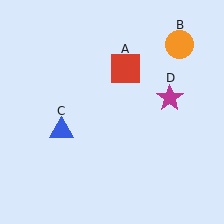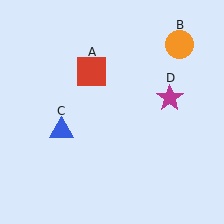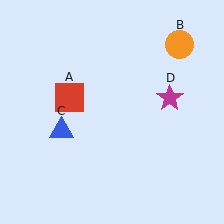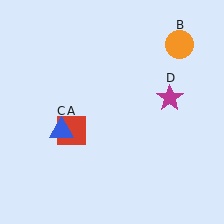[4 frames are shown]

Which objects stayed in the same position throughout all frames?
Orange circle (object B) and blue triangle (object C) and magenta star (object D) remained stationary.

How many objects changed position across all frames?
1 object changed position: red square (object A).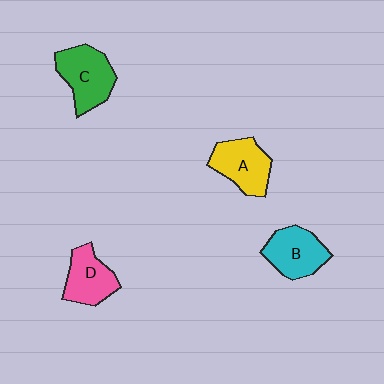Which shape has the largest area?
Shape C (green).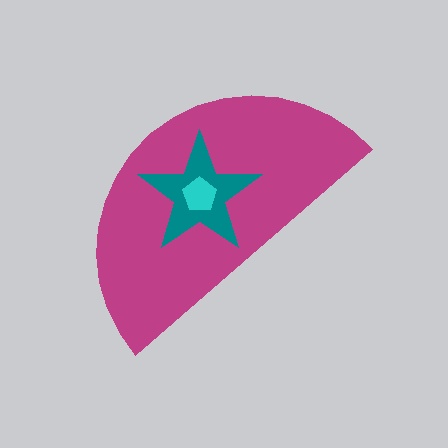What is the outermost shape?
The magenta semicircle.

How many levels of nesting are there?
3.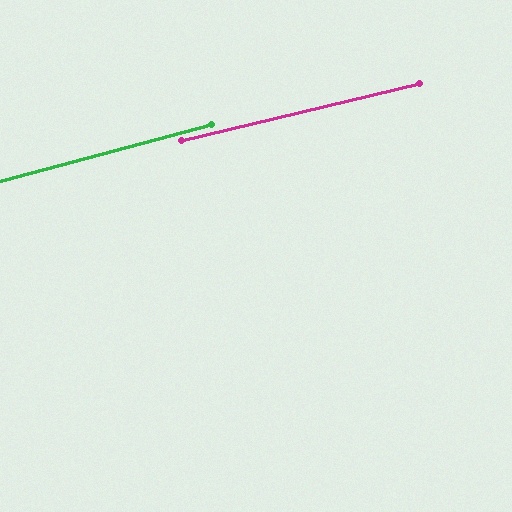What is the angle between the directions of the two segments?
Approximately 1 degree.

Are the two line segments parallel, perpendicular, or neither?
Parallel — their directions differ by only 1.4°.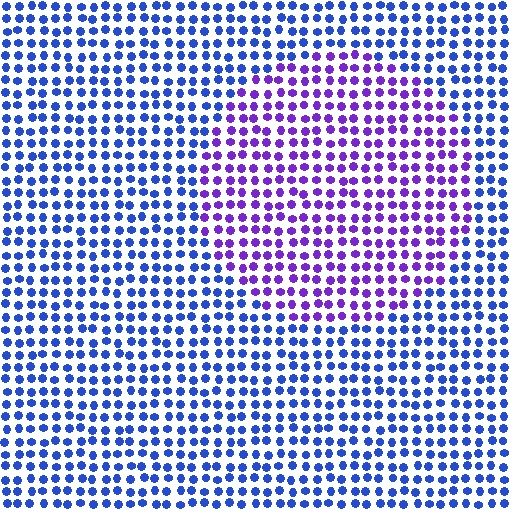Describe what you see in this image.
The image is filled with small blue elements in a uniform arrangement. A circle-shaped region is visible where the elements are tinted to a slightly different hue, forming a subtle color boundary.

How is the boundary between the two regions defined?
The boundary is defined purely by a slight shift in hue (about 44 degrees). Spacing, size, and orientation are identical on both sides.